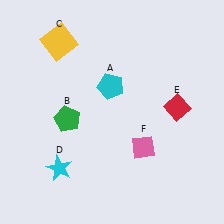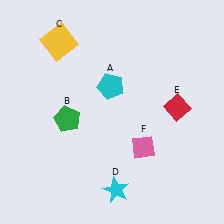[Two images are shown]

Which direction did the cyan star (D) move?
The cyan star (D) moved right.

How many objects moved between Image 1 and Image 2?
1 object moved between the two images.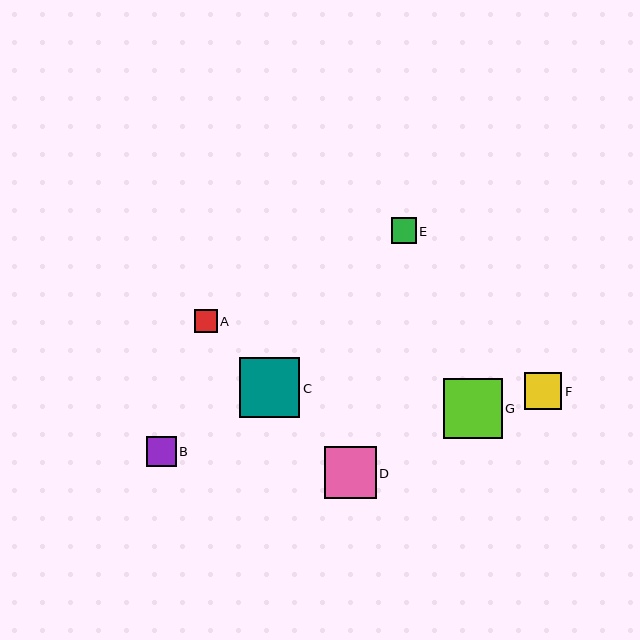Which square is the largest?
Square C is the largest with a size of approximately 60 pixels.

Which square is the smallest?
Square A is the smallest with a size of approximately 23 pixels.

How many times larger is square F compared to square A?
Square F is approximately 1.6 times the size of square A.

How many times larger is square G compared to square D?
Square G is approximately 1.1 times the size of square D.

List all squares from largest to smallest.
From largest to smallest: C, G, D, F, B, E, A.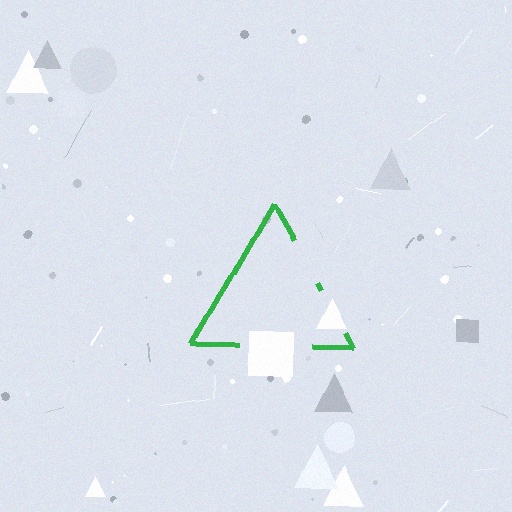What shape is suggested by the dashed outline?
The dashed outline suggests a triangle.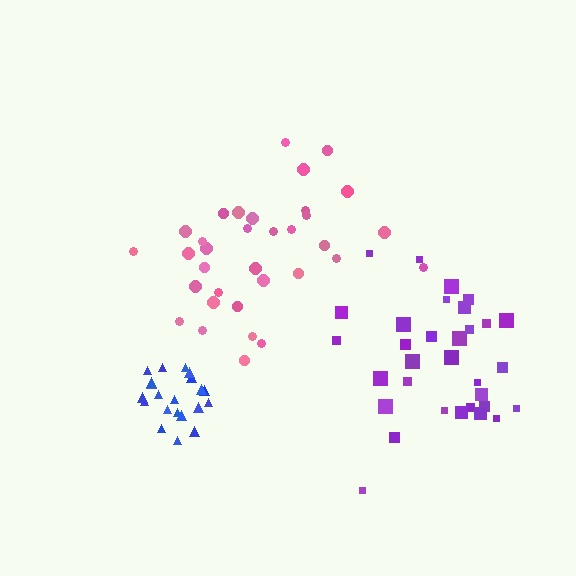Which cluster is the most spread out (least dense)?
Pink.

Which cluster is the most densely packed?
Blue.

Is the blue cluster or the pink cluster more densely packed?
Blue.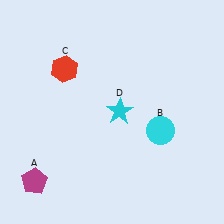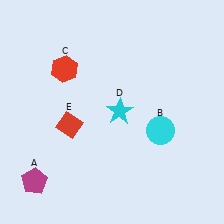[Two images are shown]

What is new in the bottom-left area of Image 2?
A red diamond (E) was added in the bottom-left area of Image 2.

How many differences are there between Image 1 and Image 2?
There is 1 difference between the two images.